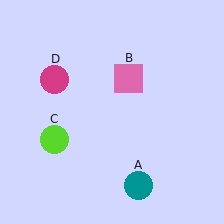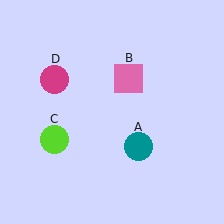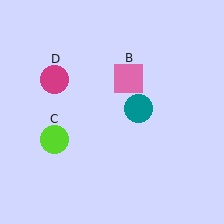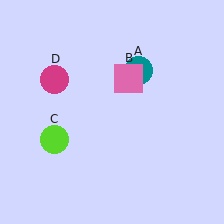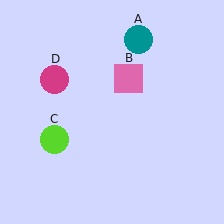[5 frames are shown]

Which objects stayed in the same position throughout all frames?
Pink square (object B) and lime circle (object C) and magenta circle (object D) remained stationary.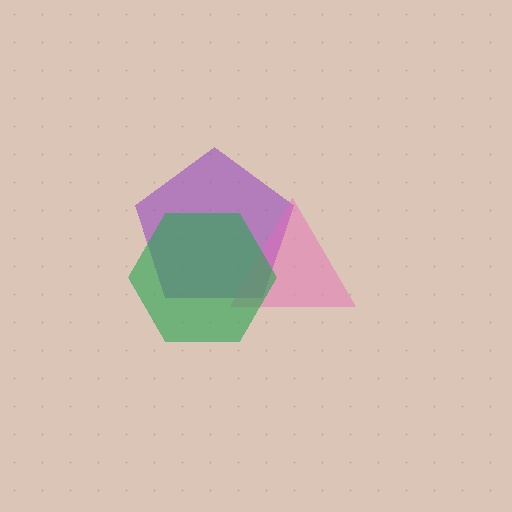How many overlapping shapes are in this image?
There are 3 overlapping shapes in the image.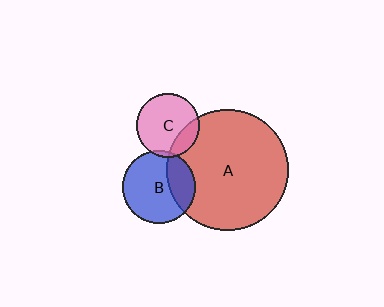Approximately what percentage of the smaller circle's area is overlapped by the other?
Approximately 5%.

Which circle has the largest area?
Circle A (red).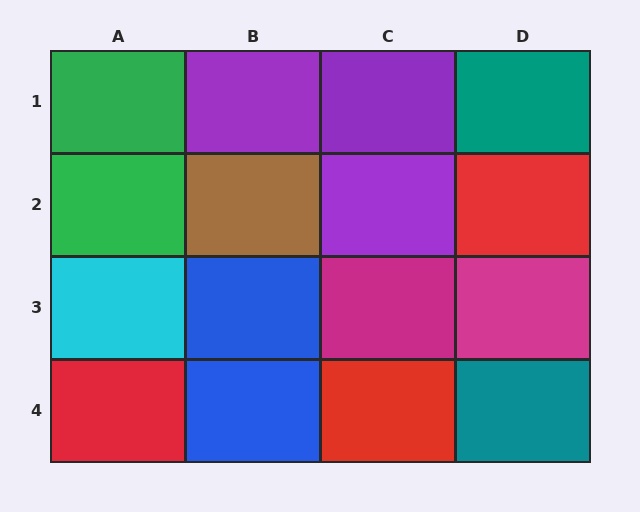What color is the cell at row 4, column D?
Teal.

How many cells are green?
2 cells are green.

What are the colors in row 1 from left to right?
Green, purple, purple, teal.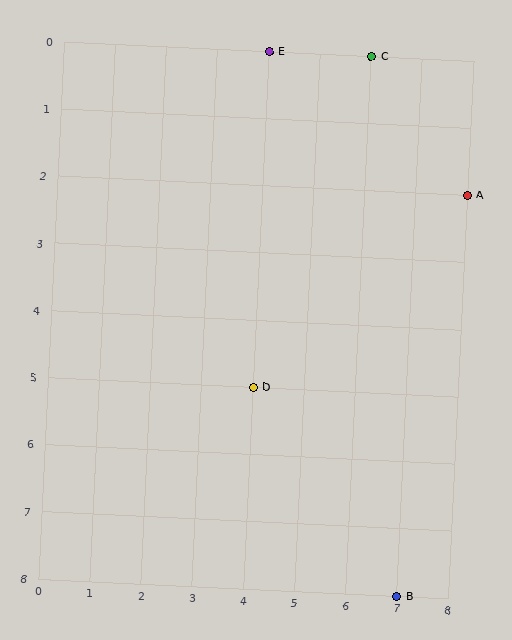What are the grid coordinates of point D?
Point D is at grid coordinates (4, 5).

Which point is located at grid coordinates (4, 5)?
Point D is at (4, 5).